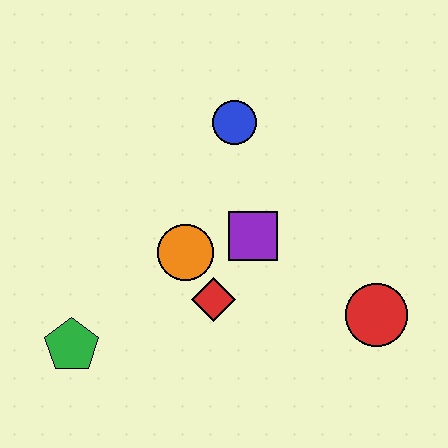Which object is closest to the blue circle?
The purple square is closest to the blue circle.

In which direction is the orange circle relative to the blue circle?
The orange circle is below the blue circle.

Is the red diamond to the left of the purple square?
Yes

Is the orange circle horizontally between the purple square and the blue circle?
No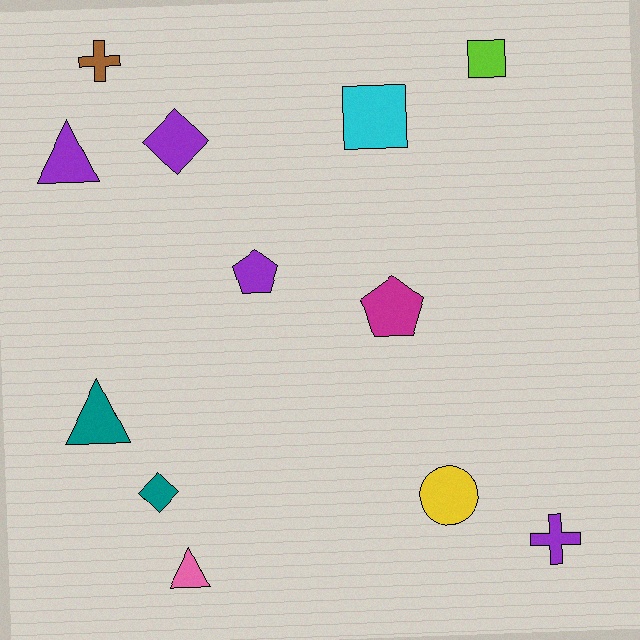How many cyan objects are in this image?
There is 1 cyan object.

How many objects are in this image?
There are 12 objects.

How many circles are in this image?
There is 1 circle.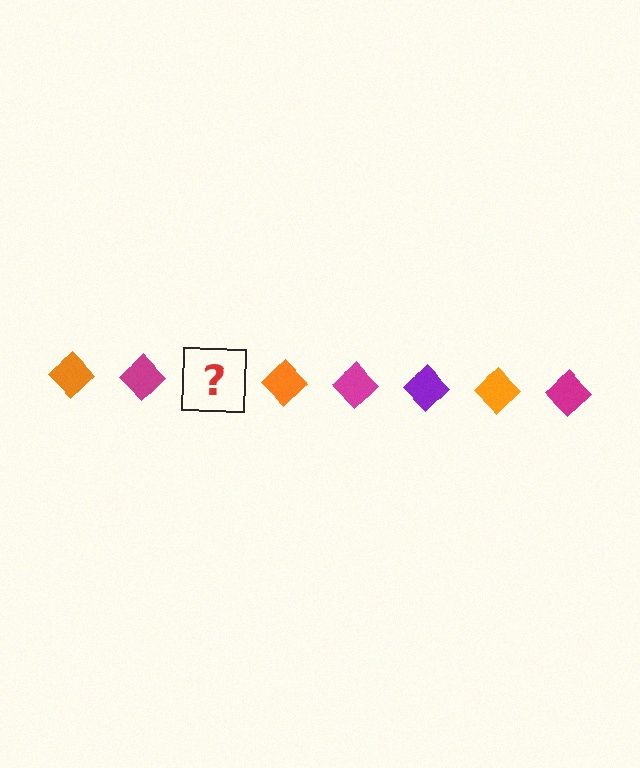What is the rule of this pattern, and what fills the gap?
The rule is that the pattern cycles through orange, magenta, purple diamonds. The gap should be filled with a purple diamond.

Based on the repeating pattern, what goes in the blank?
The blank should be a purple diamond.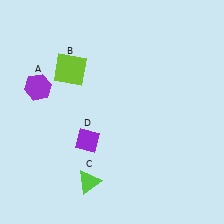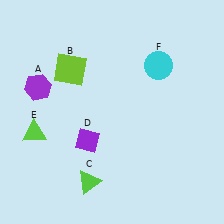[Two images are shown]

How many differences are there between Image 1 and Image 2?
There are 2 differences between the two images.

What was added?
A lime triangle (E), a cyan circle (F) were added in Image 2.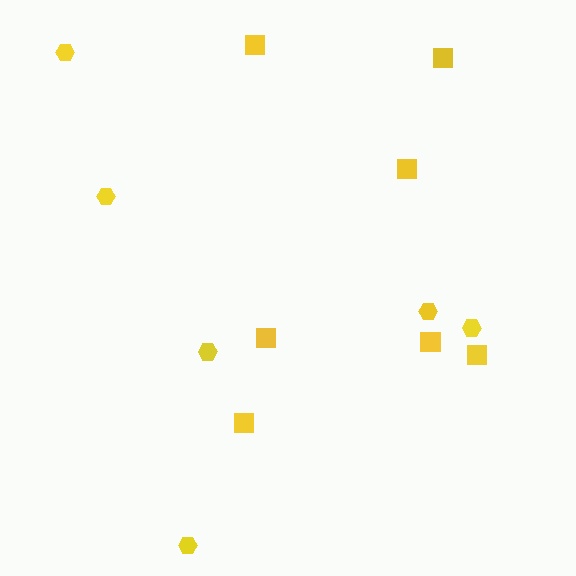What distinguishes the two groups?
There are 2 groups: one group of squares (7) and one group of hexagons (6).